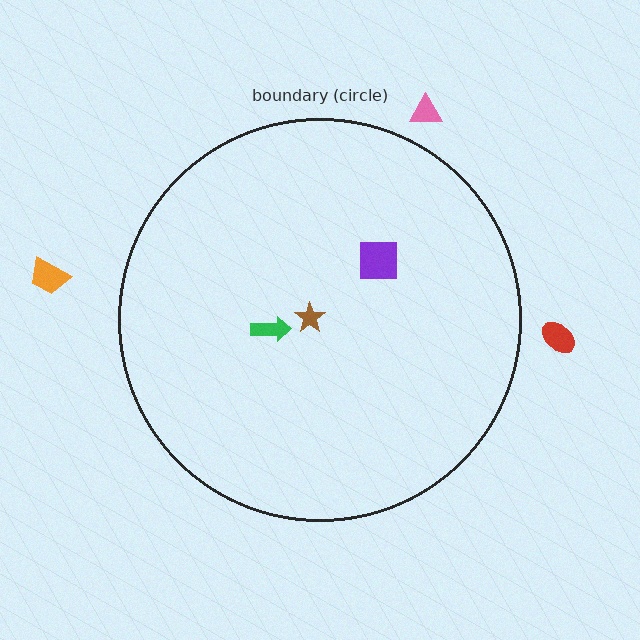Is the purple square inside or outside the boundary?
Inside.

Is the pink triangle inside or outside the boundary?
Outside.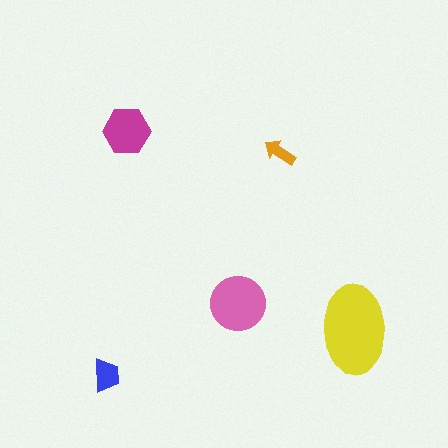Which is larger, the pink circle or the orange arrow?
The pink circle.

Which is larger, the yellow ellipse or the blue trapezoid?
The yellow ellipse.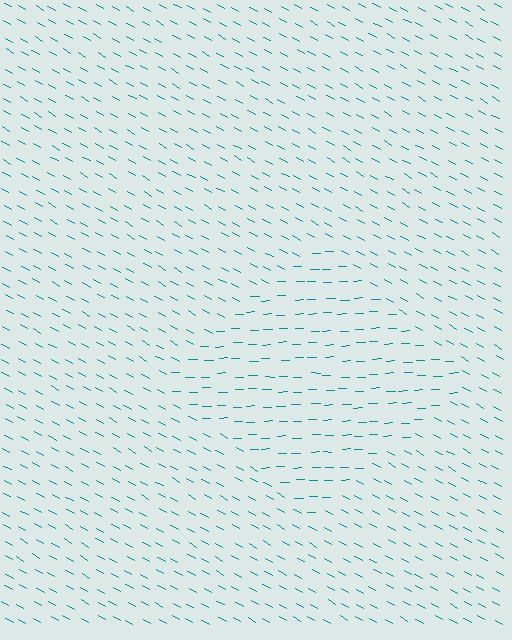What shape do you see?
I see a diamond.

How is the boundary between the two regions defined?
The boundary is defined purely by a change in line orientation (approximately 31 degrees difference). All lines are the same color and thickness.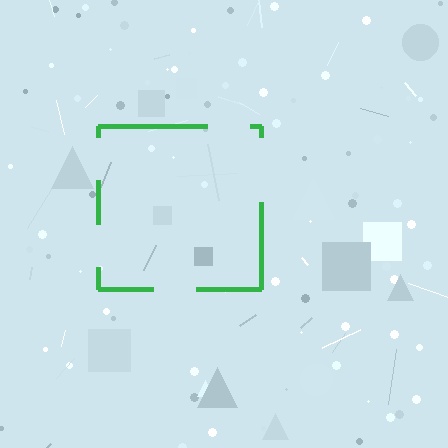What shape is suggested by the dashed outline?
The dashed outline suggests a square.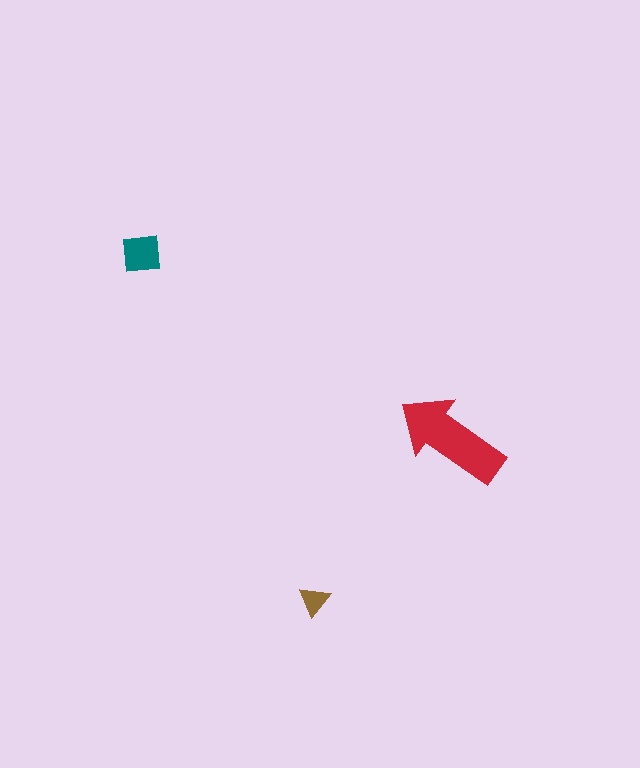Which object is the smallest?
The brown triangle.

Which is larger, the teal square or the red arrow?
The red arrow.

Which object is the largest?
The red arrow.